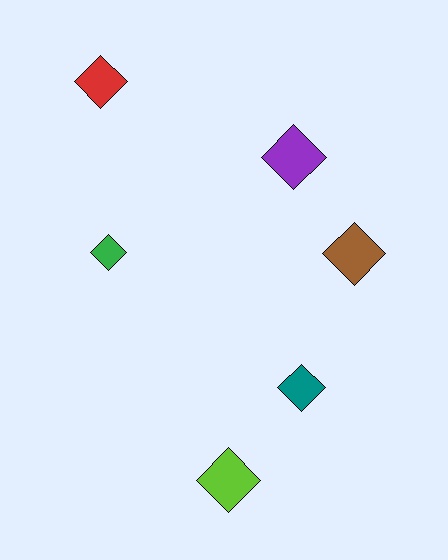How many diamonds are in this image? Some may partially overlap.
There are 6 diamonds.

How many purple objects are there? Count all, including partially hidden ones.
There is 1 purple object.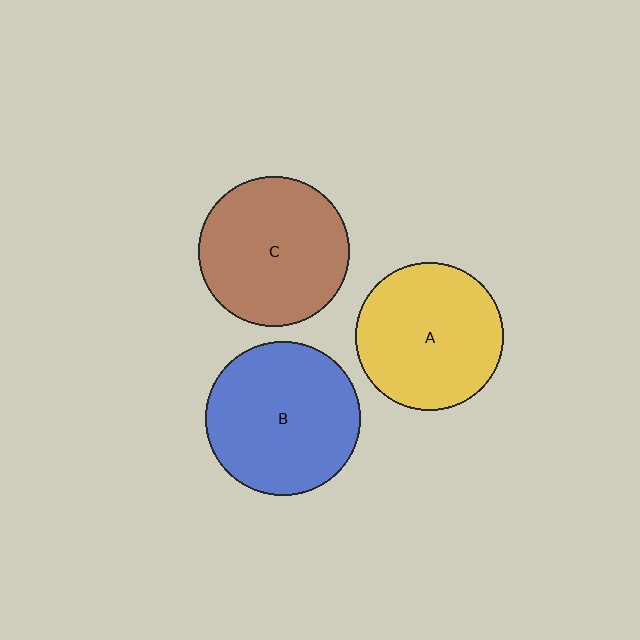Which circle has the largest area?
Circle B (blue).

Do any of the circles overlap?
No, none of the circles overlap.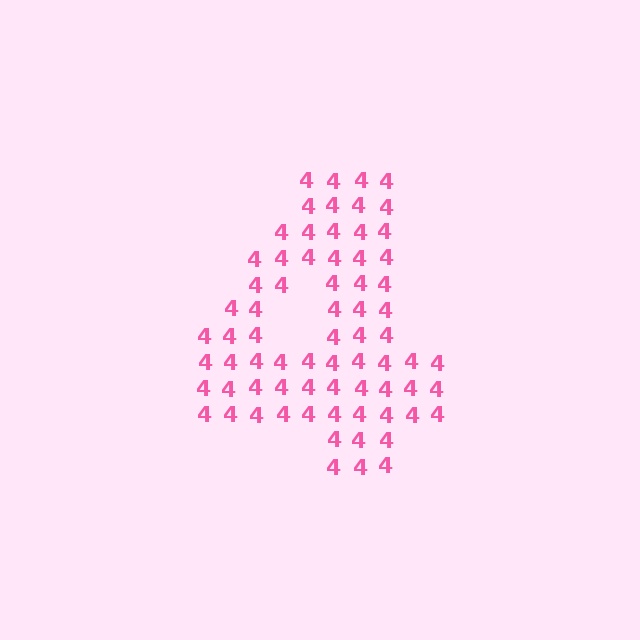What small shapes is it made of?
It is made of small digit 4's.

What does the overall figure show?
The overall figure shows the digit 4.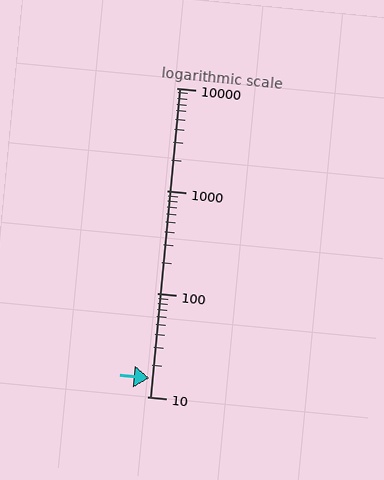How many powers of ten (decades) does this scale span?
The scale spans 3 decades, from 10 to 10000.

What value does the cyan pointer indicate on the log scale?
The pointer indicates approximately 15.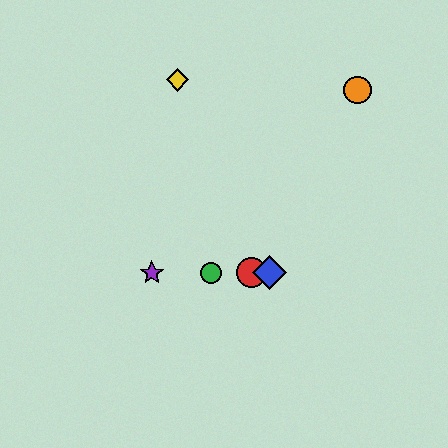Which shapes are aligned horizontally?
The red circle, the blue diamond, the green circle, the purple star are aligned horizontally.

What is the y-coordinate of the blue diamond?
The blue diamond is at y≈273.